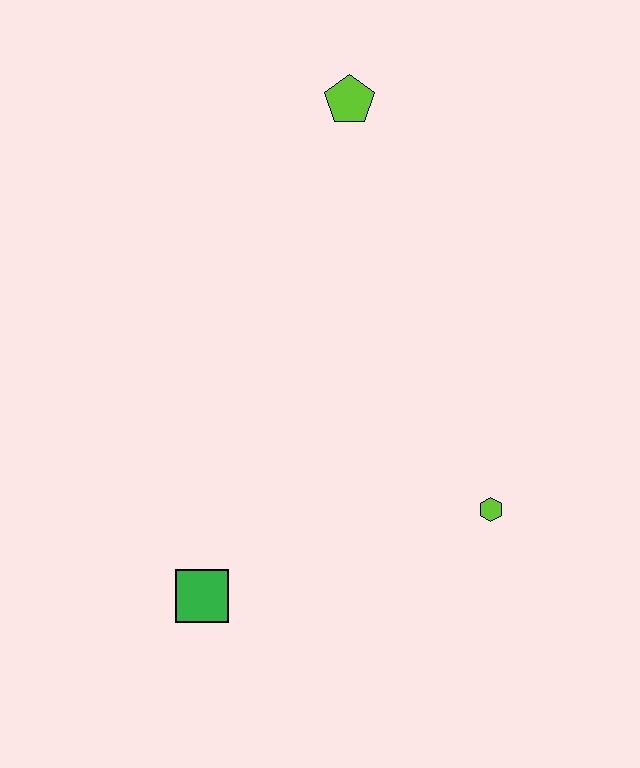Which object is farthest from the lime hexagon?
The lime pentagon is farthest from the lime hexagon.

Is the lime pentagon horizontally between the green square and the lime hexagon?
Yes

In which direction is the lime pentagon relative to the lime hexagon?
The lime pentagon is above the lime hexagon.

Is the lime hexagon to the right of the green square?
Yes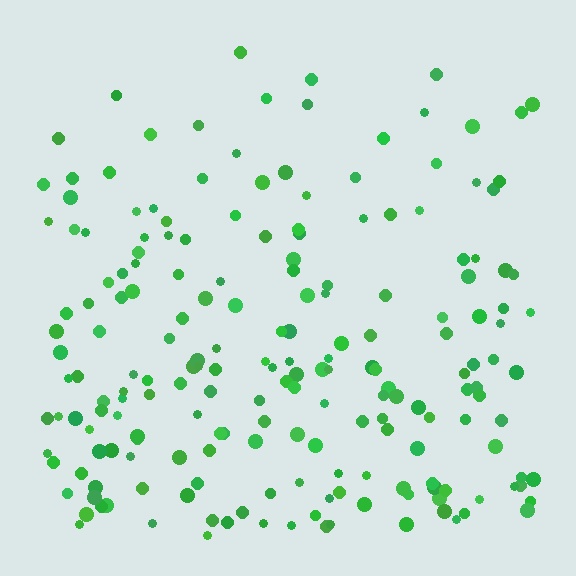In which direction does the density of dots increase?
From top to bottom, with the bottom side densest.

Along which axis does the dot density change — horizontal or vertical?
Vertical.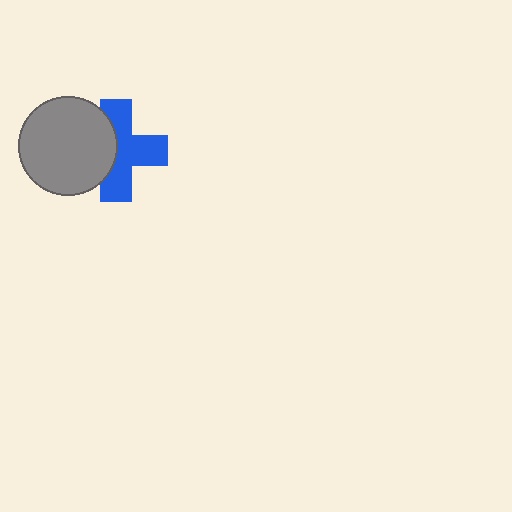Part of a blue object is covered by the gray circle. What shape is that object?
It is a cross.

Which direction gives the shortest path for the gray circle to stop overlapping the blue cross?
Moving left gives the shortest separation.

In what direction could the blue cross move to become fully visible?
The blue cross could move right. That would shift it out from behind the gray circle entirely.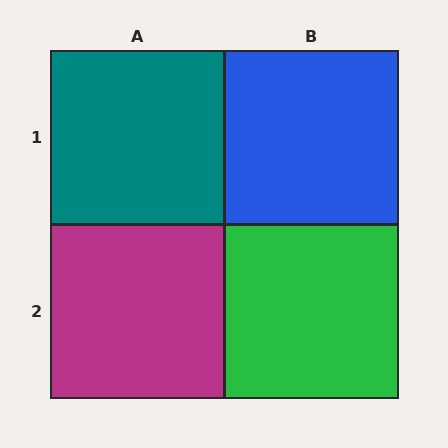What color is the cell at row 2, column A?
Magenta.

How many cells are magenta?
1 cell is magenta.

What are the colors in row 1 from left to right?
Teal, blue.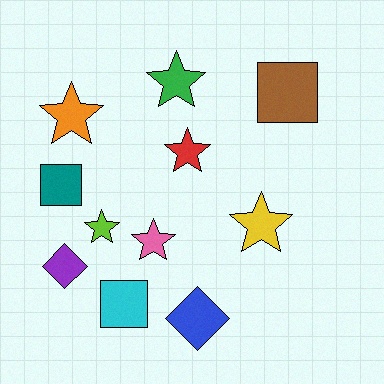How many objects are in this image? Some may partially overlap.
There are 11 objects.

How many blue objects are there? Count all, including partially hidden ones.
There is 1 blue object.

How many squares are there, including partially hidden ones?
There are 3 squares.